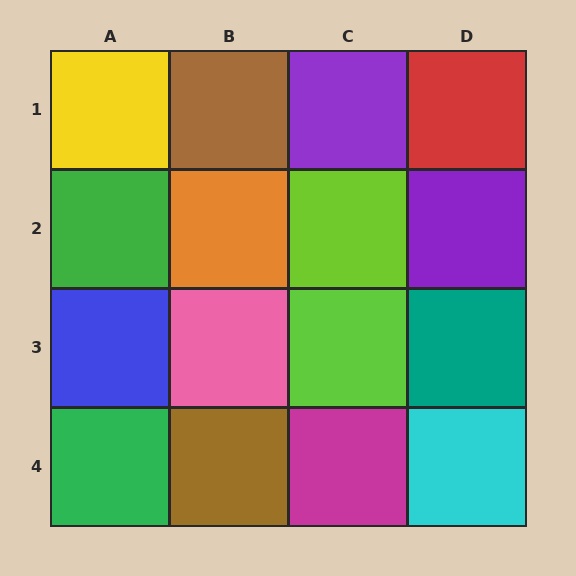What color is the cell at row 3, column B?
Pink.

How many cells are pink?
1 cell is pink.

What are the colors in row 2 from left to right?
Green, orange, lime, purple.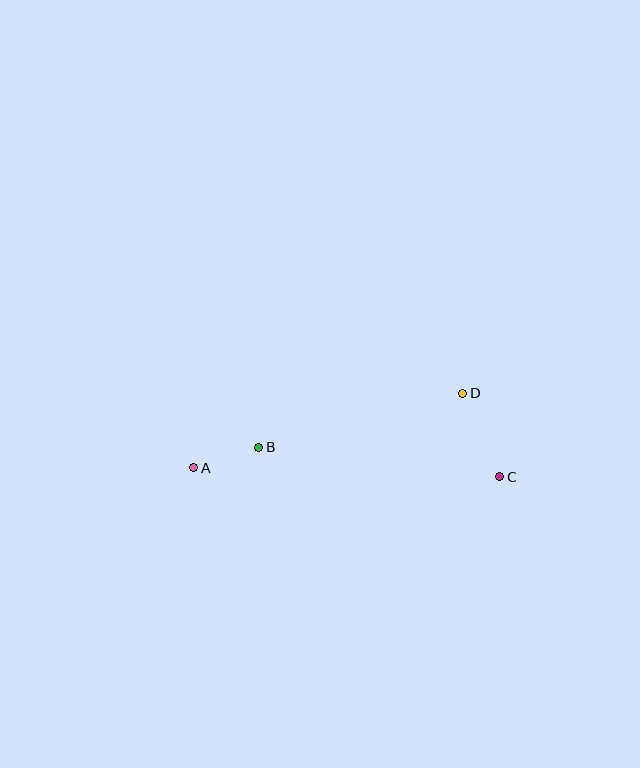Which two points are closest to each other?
Points A and B are closest to each other.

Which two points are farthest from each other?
Points A and C are farthest from each other.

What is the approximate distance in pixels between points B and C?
The distance between B and C is approximately 243 pixels.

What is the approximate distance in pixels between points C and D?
The distance between C and D is approximately 91 pixels.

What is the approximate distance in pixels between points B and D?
The distance between B and D is approximately 211 pixels.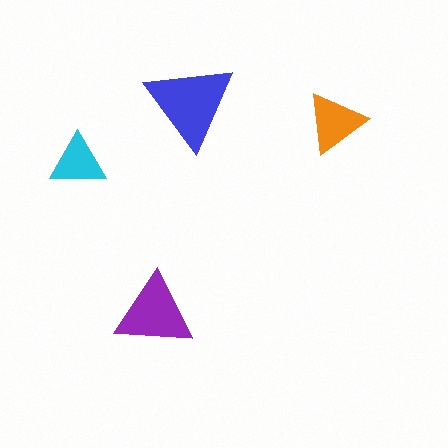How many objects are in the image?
There are 4 objects in the image.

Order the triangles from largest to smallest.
the blue one, the purple one, the orange one, the cyan one.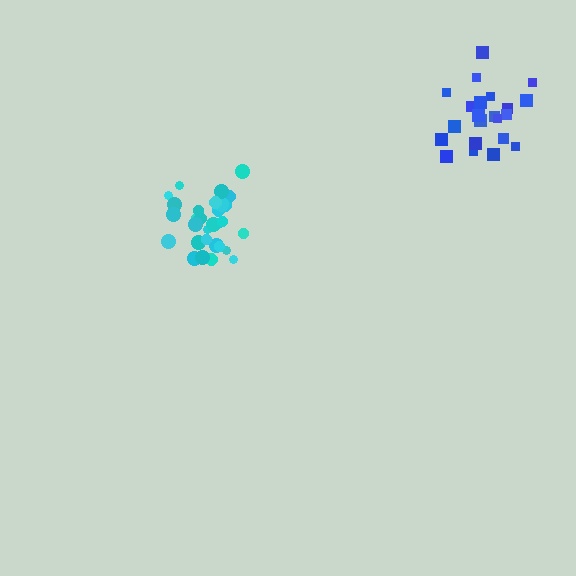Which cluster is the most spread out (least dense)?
Blue.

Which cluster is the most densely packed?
Cyan.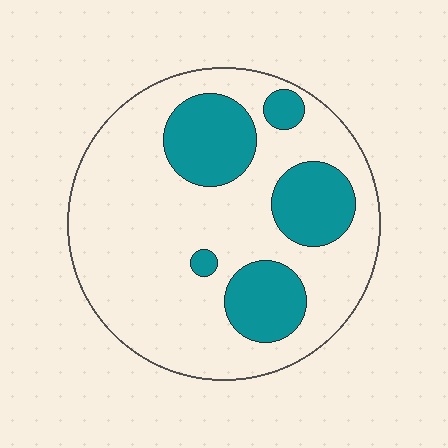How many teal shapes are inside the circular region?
5.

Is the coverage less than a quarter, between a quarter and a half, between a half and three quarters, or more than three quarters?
Between a quarter and a half.